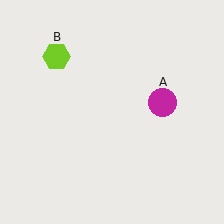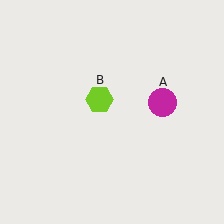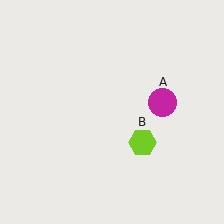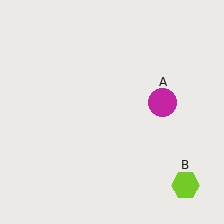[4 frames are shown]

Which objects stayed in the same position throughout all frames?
Magenta circle (object A) remained stationary.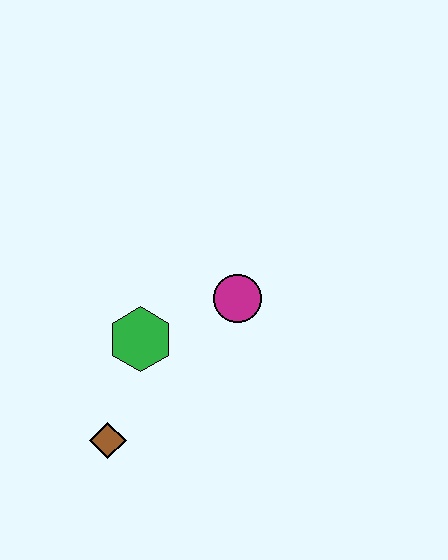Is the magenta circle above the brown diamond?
Yes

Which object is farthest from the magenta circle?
The brown diamond is farthest from the magenta circle.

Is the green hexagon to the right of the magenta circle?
No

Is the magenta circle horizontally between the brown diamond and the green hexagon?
No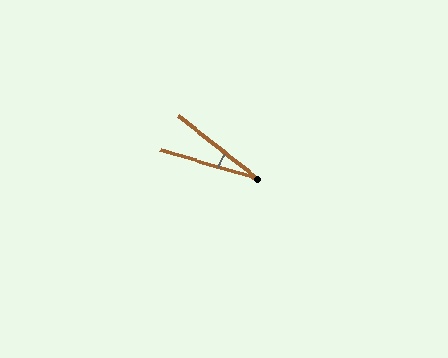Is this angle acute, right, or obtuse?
It is acute.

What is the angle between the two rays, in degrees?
Approximately 22 degrees.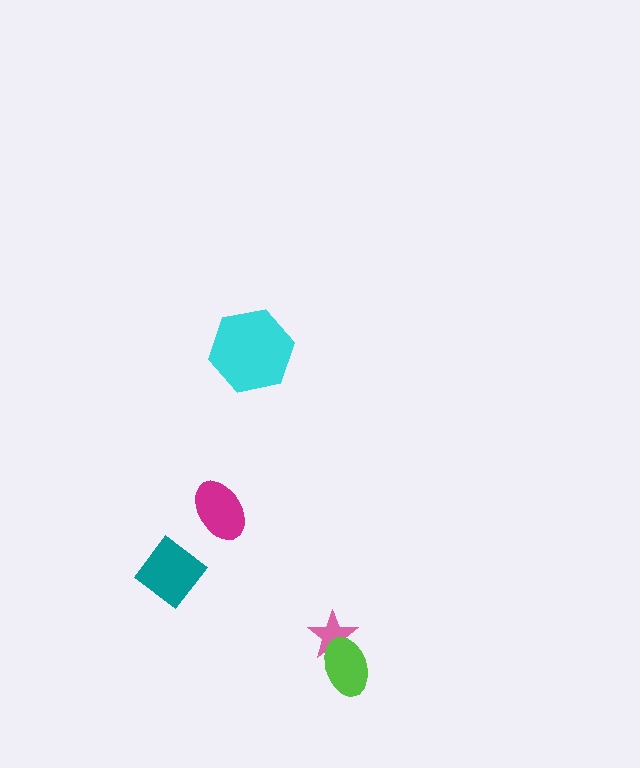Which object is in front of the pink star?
The lime ellipse is in front of the pink star.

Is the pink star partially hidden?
Yes, it is partially covered by another shape.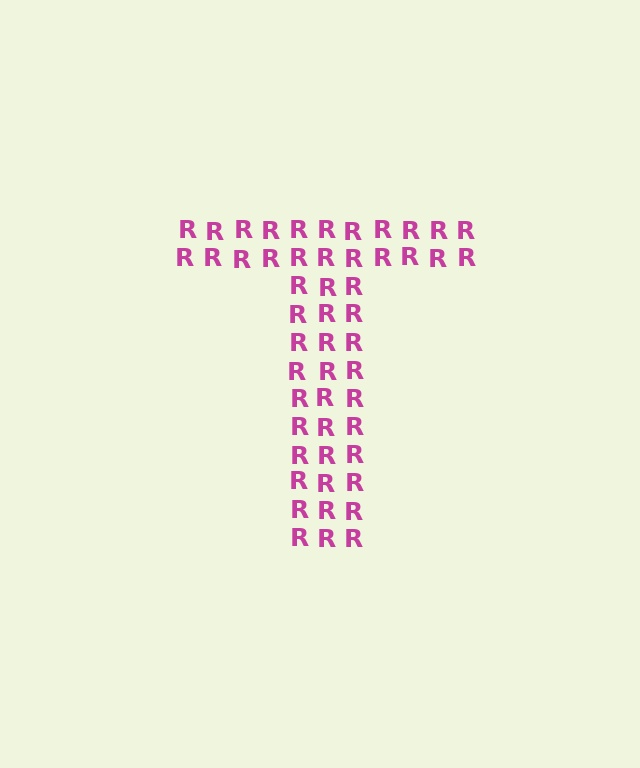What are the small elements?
The small elements are letter R's.